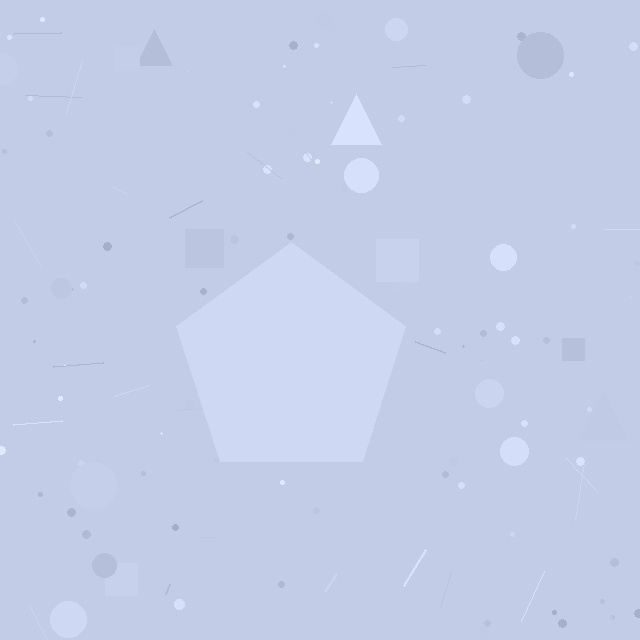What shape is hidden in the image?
A pentagon is hidden in the image.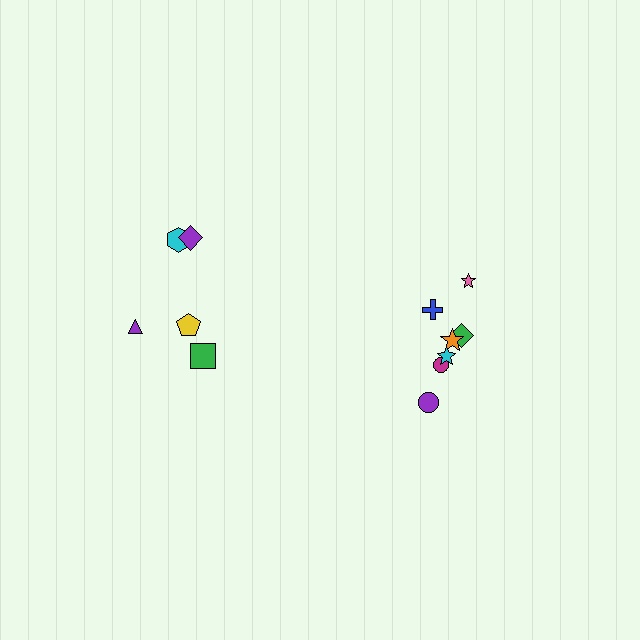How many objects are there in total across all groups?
There are 12 objects.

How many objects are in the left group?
There are 5 objects.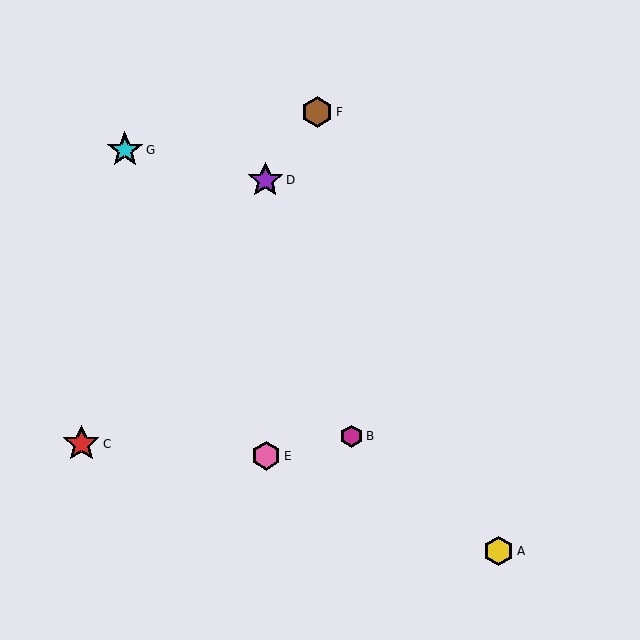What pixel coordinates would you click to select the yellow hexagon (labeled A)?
Click at (499, 551) to select the yellow hexagon A.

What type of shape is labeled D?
Shape D is a purple star.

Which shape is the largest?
The red star (labeled C) is the largest.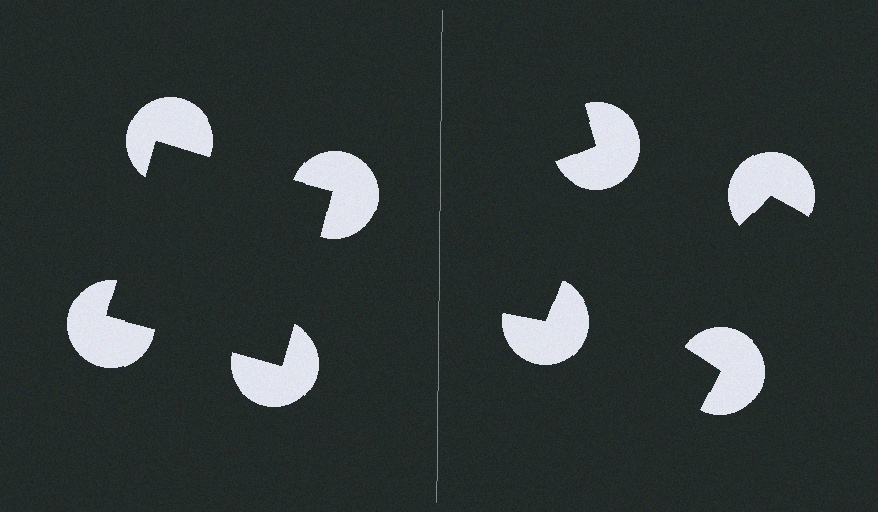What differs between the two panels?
The pac-man discs are positioned identically on both sides; only the wedge orientations differ. On the left they align to a square; on the right they are misaligned.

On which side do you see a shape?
An illusory square appears on the left side. On the right side the wedge cuts are rotated, so no coherent shape forms.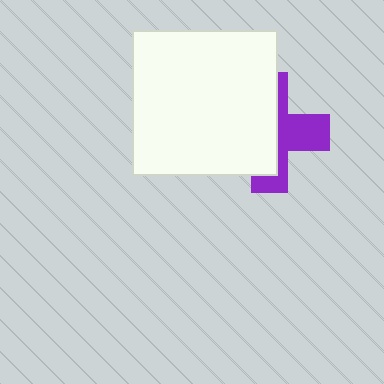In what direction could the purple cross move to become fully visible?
The purple cross could move right. That would shift it out from behind the white square entirely.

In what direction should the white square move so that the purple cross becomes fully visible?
The white square should move left. That is the shortest direction to clear the overlap and leave the purple cross fully visible.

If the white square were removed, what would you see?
You would see the complete purple cross.